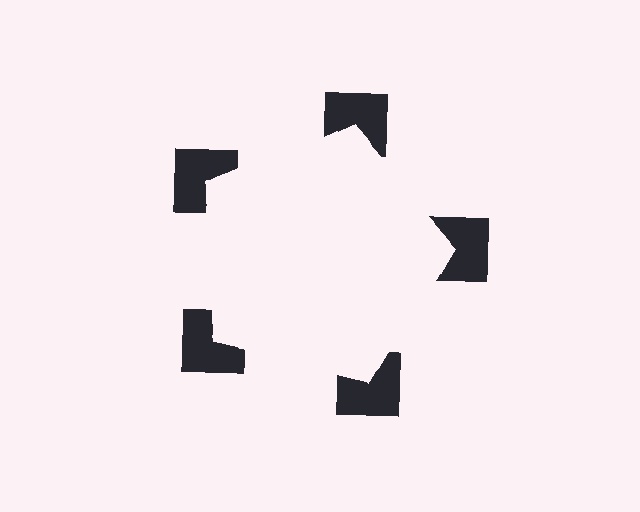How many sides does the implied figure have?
5 sides.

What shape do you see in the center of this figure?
An illusory pentagon — its edges are inferred from the aligned wedge cuts in the notched squares, not physically drawn.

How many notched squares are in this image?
There are 5 — one at each vertex of the illusory pentagon.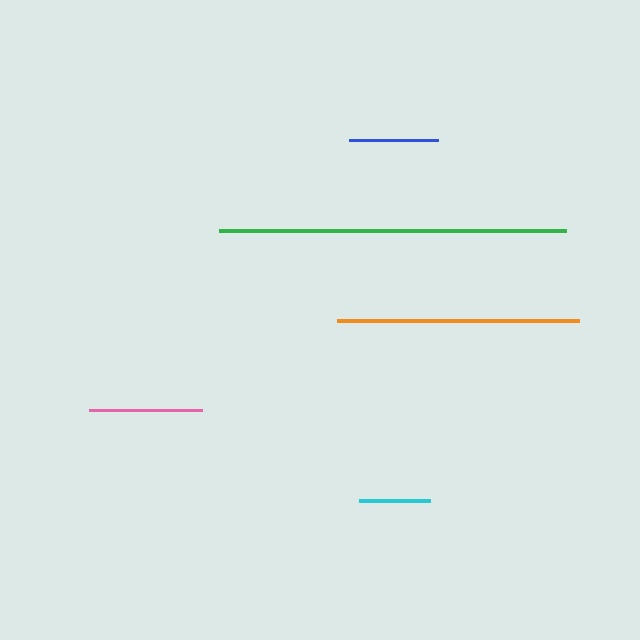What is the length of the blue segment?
The blue segment is approximately 89 pixels long.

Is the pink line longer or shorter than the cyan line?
The pink line is longer than the cyan line.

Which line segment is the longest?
The green line is the longest at approximately 347 pixels.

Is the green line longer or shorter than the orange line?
The green line is longer than the orange line.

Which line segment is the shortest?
The cyan line is the shortest at approximately 70 pixels.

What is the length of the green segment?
The green segment is approximately 347 pixels long.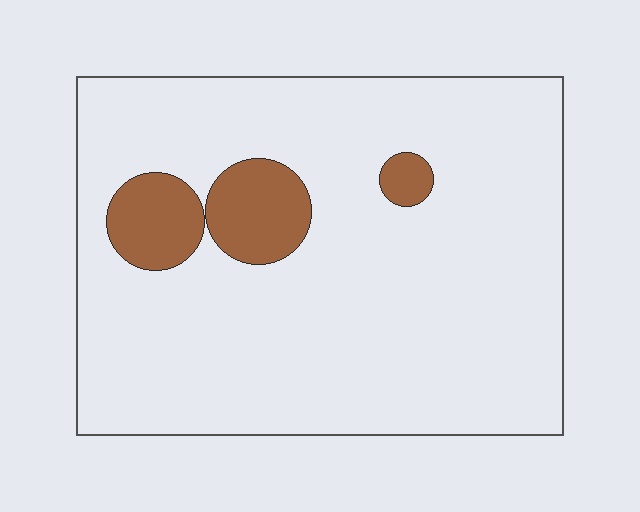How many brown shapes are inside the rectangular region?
3.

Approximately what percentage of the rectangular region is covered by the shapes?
Approximately 10%.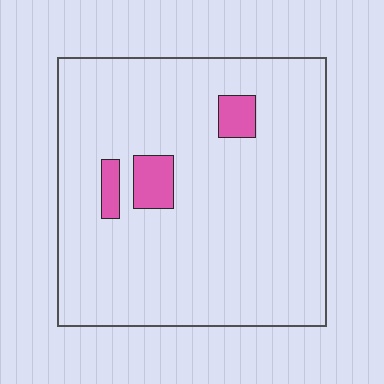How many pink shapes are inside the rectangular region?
3.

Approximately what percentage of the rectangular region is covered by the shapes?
Approximately 5%.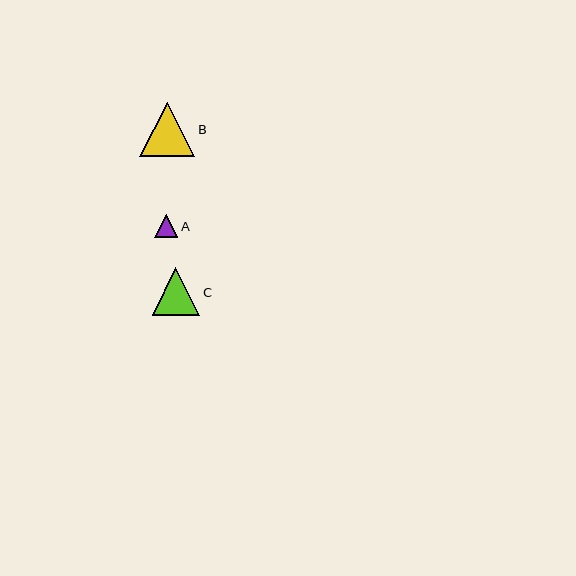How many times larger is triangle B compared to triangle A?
Triangle B is approximately 2.3 times the size of triangle A.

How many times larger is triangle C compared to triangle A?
Triangle C is approximately 2.0 times the size of triangle A.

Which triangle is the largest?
Triangle B is the largest with a size of approximately 55 pixels.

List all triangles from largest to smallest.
From largest to smallest: B, C, A.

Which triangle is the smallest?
Triangle A is the smallest with a size of approximately 23 pixels.